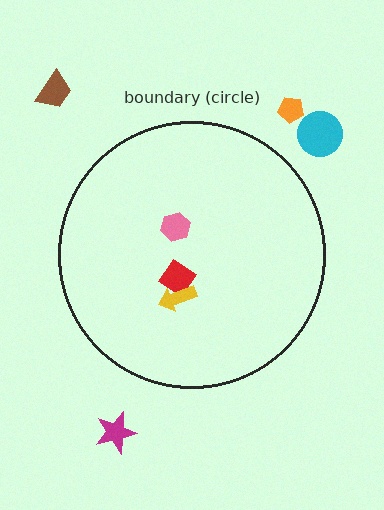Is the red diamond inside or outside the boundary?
Inside.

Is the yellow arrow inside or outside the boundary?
Inside.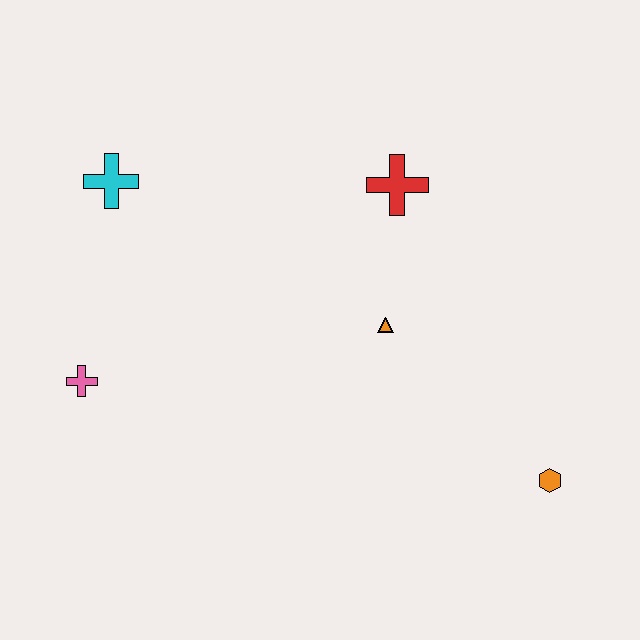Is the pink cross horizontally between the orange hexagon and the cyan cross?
No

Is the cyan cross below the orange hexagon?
No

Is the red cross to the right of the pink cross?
Yes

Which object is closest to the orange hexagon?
The orange triangle is closest to the orange hexagon.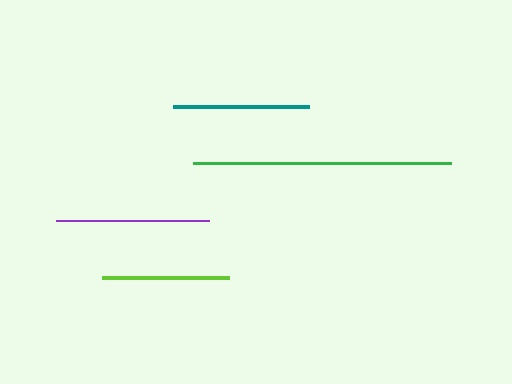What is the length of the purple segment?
The purple segment is approximately 152 pixels long.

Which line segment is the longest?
The green line is the longest at approximately 258 pixels.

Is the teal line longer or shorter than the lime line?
The teal line is longer than the lime line.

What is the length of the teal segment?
The teal segment is approximately 136 pixels long.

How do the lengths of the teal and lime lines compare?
The teal and lime lines are approximately the same length.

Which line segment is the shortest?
The lime line is the shortest at approximately 127 pixels.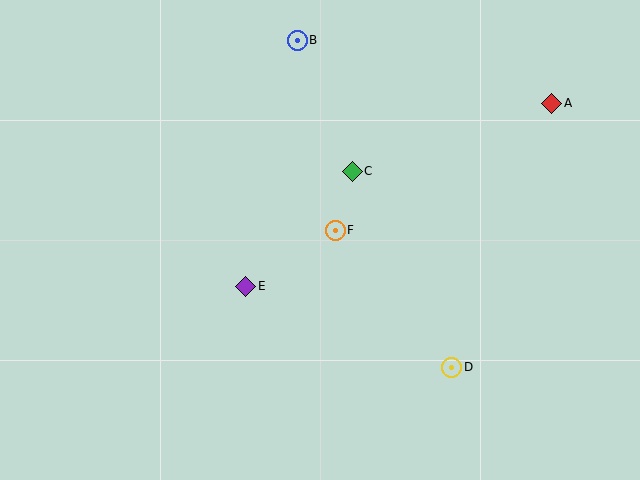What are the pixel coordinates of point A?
Point A is at (552, 103).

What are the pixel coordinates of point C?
Point C is at (352, 171).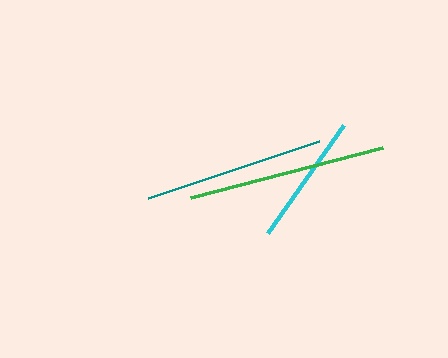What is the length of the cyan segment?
The cyan segment is approximately 133 pixels long.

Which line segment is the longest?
The green line is the longest at approximately 199 pixels.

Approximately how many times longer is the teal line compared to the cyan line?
The teal line is approximately 1.4 times the length of the cyan line.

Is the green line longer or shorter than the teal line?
The green line is longer than the teal line.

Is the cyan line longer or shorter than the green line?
The green line is longer than the cyan line.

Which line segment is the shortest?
The cyan line is the shortest at approximately 133 pixels.